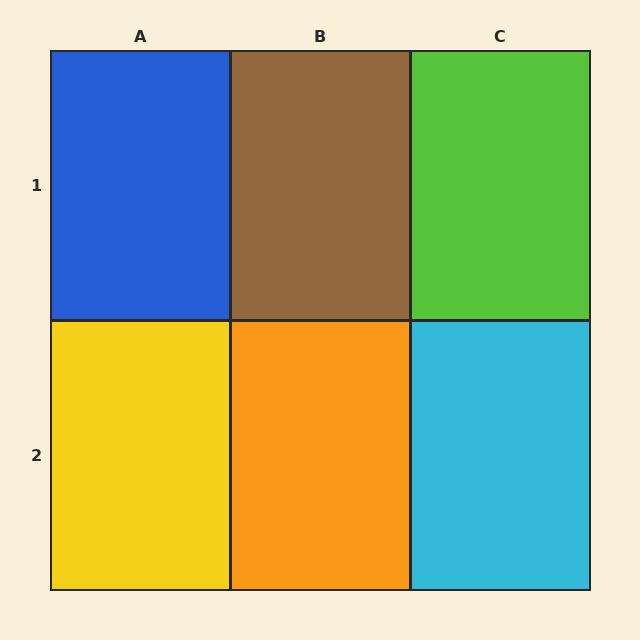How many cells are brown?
1 cell is brown.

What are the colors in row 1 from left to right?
Blue, brown, lime.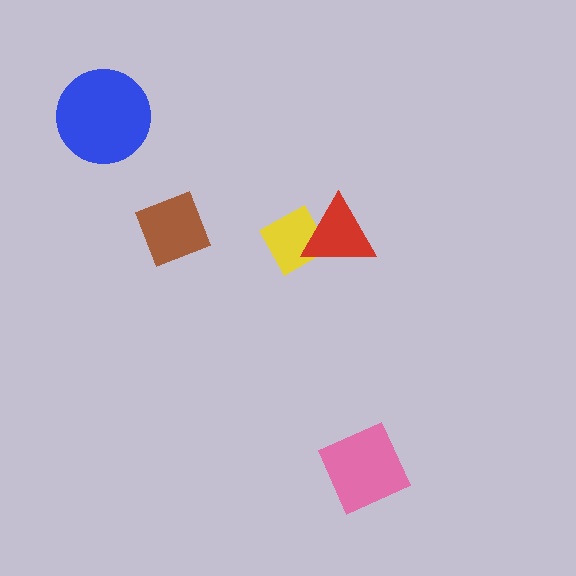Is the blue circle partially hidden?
No, no other shape covers it.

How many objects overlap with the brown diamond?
0 objects overlap with the brown diamond.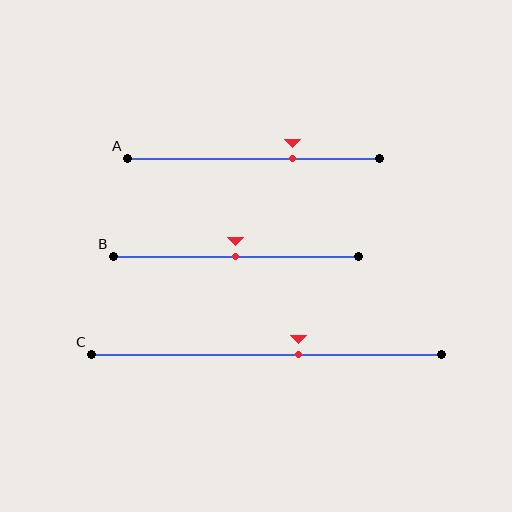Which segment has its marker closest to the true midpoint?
Segment B has its marker closest to the true midpoint.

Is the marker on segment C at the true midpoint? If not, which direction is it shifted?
No, the marker on segment C is shifted to the right by about 9% of the segment length.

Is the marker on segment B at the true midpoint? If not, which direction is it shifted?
Yes, the marker on segment B is at the true midpoint.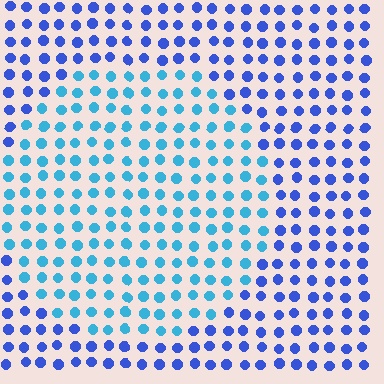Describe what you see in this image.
The image is filled with small blue elements in a uniform arrangement. A circle-shaped region is visible where the elements are tinted to a slightly different hue, forming a subtle color boundary.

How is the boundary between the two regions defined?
The boundary is defined purely by a slight shift in hue (about 35 degrees). Spacing, size, and orientation are identical on both sides.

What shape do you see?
I see a circle.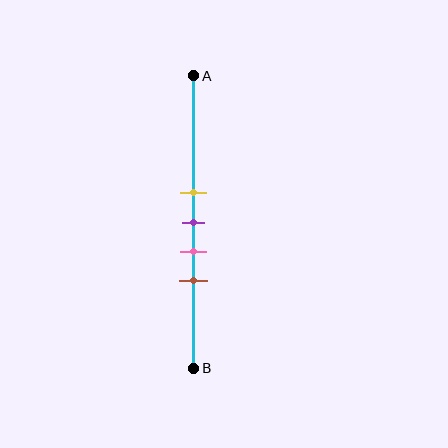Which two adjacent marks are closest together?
The yellow and purple marks are the closest adjacent pair.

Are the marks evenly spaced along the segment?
Yes, the marks are approximately evenly spaced.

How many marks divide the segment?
There are 4 marks dividing the segment.